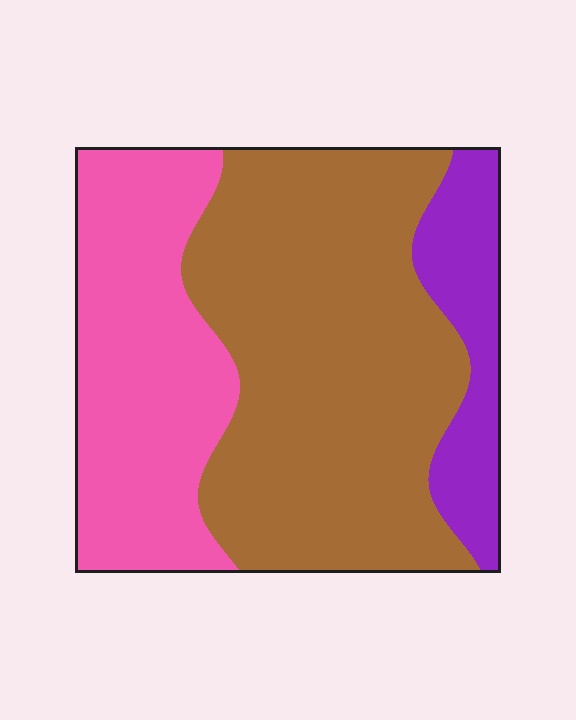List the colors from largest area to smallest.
From largest to smallest: brown, pink, purple.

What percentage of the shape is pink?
Pink takes up about one third (1/3) of the shape.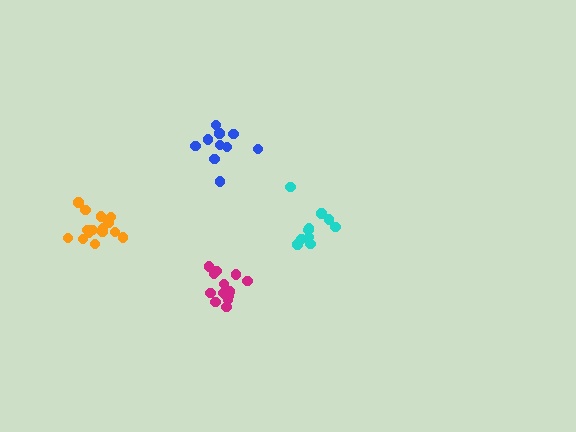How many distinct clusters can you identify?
There are 4 distinct clusters.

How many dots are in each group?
Group 1: 10 dots, Group 2: 10 dots, Group 3: 14 dots, Group 4: 15 dots (49 total).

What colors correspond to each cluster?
The clusters are colored: blue, cyan, magenta, orange.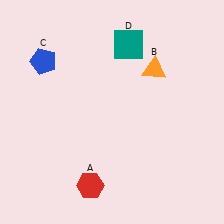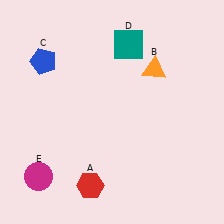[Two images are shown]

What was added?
A magenta circle (E) was added in Image 2.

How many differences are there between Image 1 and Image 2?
There is 1 difference between the two images.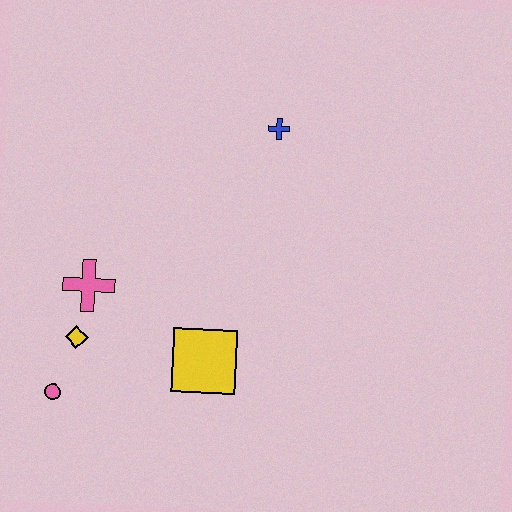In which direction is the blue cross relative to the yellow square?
The blue cross is above the yellow square.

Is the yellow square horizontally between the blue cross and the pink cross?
Yes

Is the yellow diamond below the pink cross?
Yes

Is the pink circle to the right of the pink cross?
No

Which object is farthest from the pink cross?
The blue cross is farthest from the pink cross.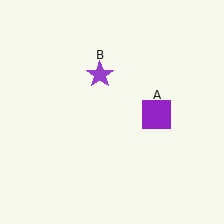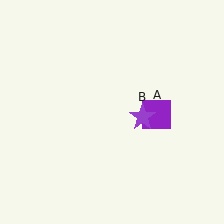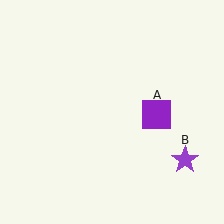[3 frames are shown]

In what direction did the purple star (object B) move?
The purple star (object B) moved down and to the right.